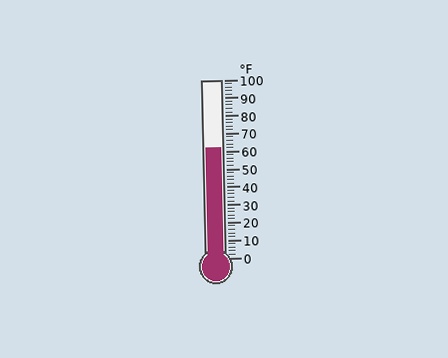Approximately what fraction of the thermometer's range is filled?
The thermometer is filled to approximately 60% of its range.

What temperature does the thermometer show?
The thermometer shows approximately 62°F.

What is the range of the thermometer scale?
The thermometer scale ranges from 0°F to 100°F.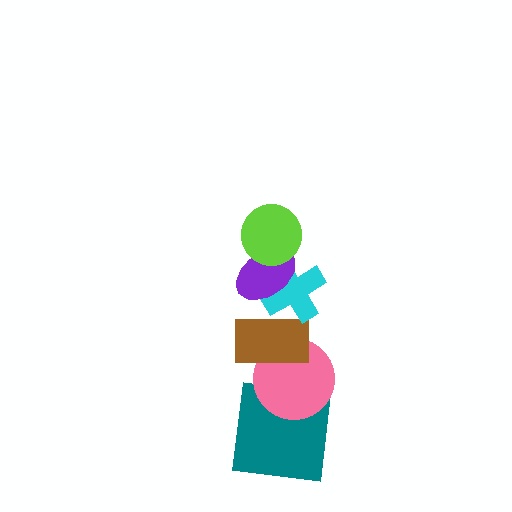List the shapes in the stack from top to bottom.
From top to bottom: the lime circle, the purple ellipse, the cyan cross, the brown rectangle, the pink circle, the teal square.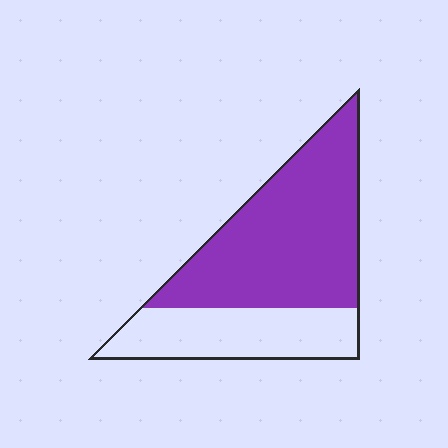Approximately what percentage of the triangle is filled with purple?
Approximately 65%.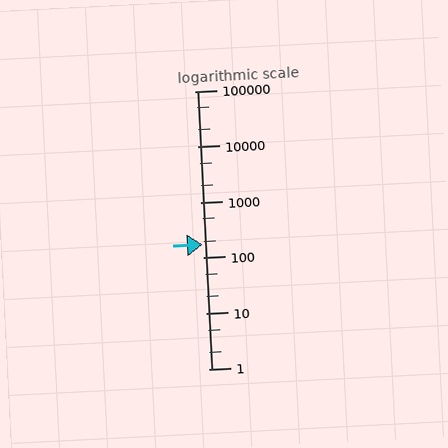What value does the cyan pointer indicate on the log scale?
The pointer indicates approximately 170.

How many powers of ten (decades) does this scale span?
The scale spans 5 decades, from 1 to 100000.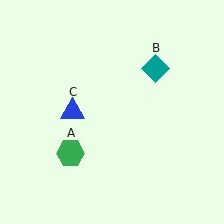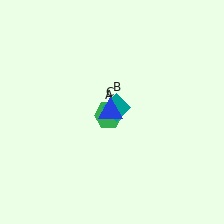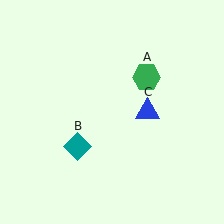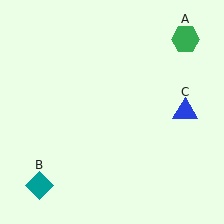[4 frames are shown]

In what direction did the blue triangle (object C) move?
The blue triangle (object C) moved right.